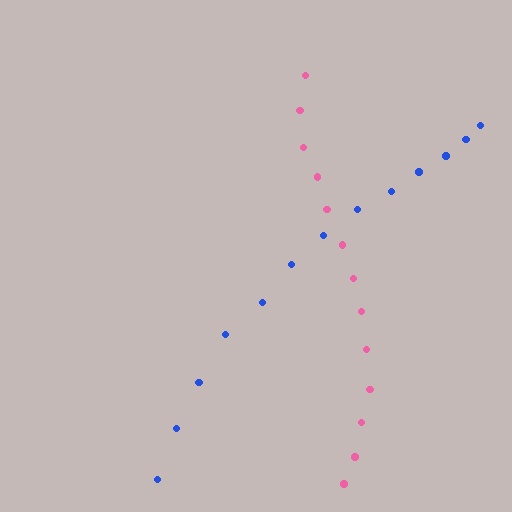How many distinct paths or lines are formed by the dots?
There are 2 distinct paths.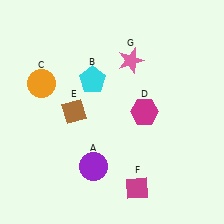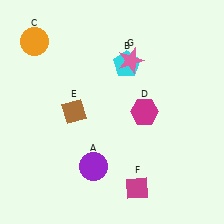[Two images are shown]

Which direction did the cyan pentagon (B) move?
The cyan pentagon (B) moved right.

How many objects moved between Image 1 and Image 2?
2 objects moved between the two images.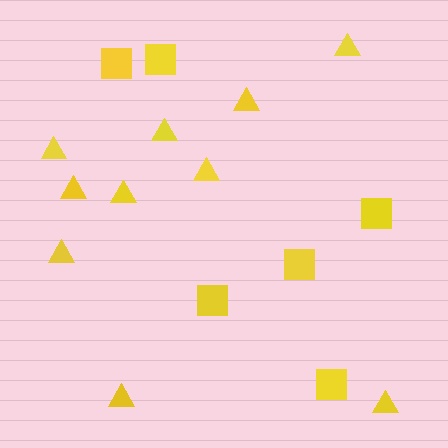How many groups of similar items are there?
There are 2 groups: one group of squares (6) and one group of triangles (10).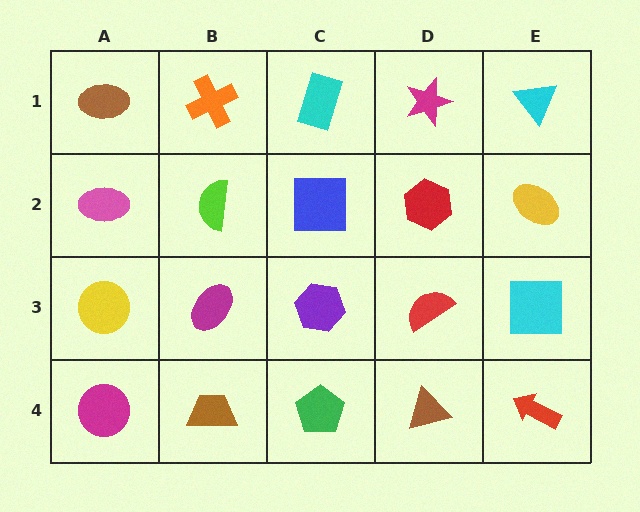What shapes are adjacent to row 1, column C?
A blue square (row 2, column C), an orange cross (row 1, column B), a magenta star (row 1, column D).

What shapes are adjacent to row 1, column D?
A red hexagon (row 2, column D), a cyan rectangle (row 1, column C), a cyan triangle (row 1, column E).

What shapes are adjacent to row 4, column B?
A magenta ellipse (row 3, column B), a magenta circle (row 4, column A), a green pentagon (row 4, column C).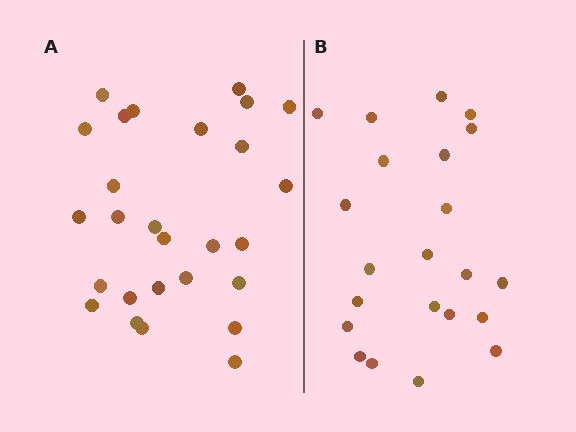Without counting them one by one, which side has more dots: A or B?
Region A (the left region) has more dots.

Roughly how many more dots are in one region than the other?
Region A has about 5 more dots than region B.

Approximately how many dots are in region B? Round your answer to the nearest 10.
About 20 dots. (The exact count is 22, which rounds to 20.)